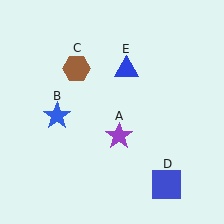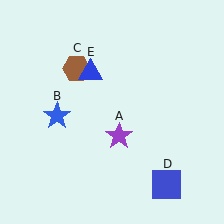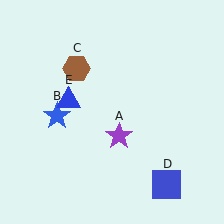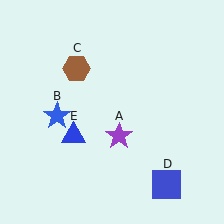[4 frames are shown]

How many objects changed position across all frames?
1 object changed position: blue triangle (object E).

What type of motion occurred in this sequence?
The blue triangle (object E) rotated counterclockwise around the center of the scene.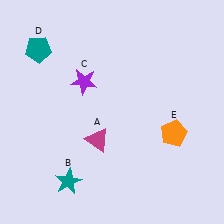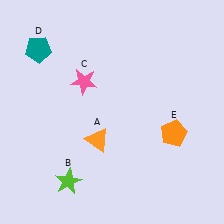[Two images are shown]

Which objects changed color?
A changed from magenta to orange. B changed from teal to lime. C changed from purple to pink.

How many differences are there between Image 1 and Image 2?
There are 3 differences between the two images.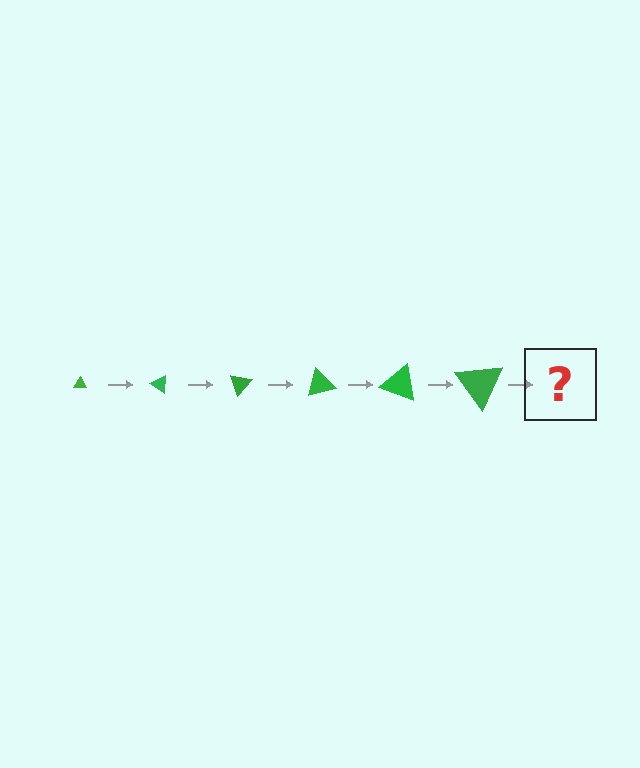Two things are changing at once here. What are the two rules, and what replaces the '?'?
The two rules are that the triangle grows larger each step and it rotates 35 degrees each step. The '?' should be a triangle, larger than the previous one and rotated 210 degrees from the start.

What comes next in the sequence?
The next element should be a triangle, larger than the previous one and rotated 210 degrees from the start.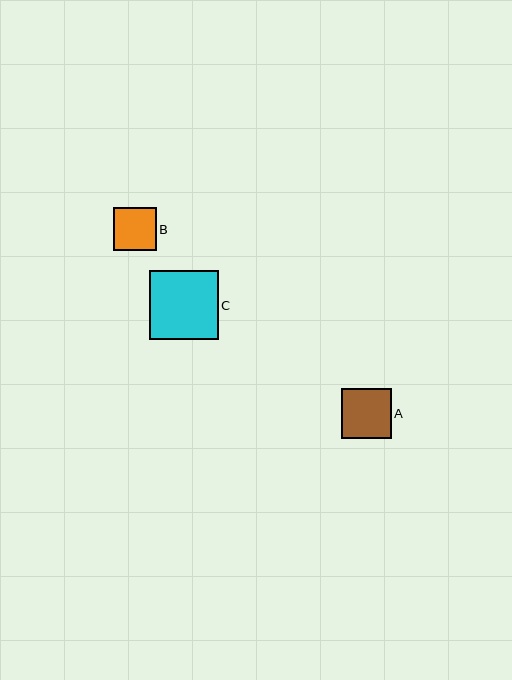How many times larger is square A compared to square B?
Square A is approximately 1.2 times the size of square B.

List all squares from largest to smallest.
From largest to smallest: C, A, B.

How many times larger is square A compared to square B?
Square A is approximately 1.2 times the size of square B.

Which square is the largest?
Square C is the largest with a size of approximately 69 pixels.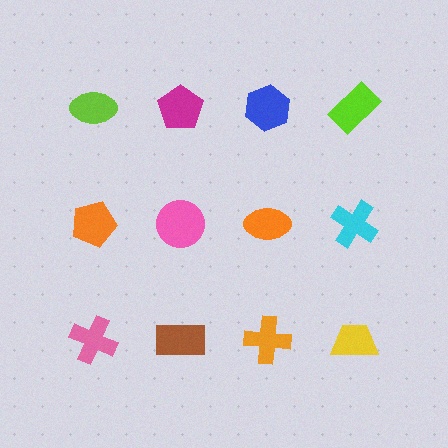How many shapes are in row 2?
4 shapes.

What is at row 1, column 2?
A magenta pentagon.